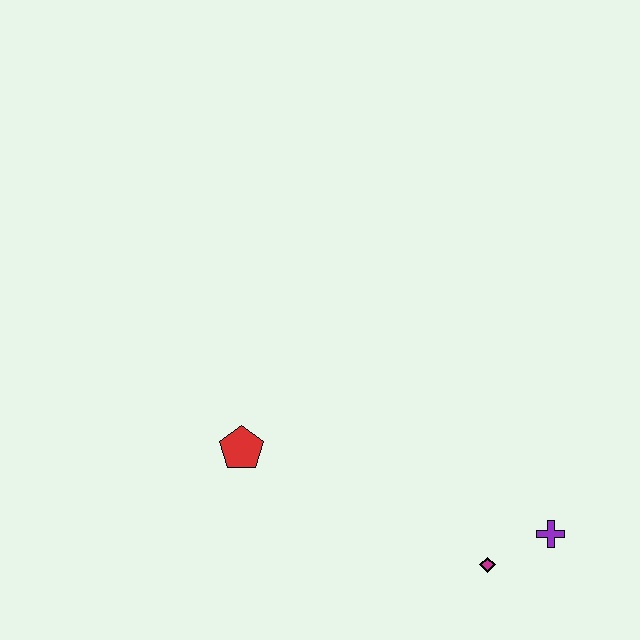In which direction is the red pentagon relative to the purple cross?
The red pentagon is to the left of the purple cross.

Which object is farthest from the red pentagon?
The purple cross is farthest from the red pentagon.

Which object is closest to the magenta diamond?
The purple cross is closest to the magenta diamond.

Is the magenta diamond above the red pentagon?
No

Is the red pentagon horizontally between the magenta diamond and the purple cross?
No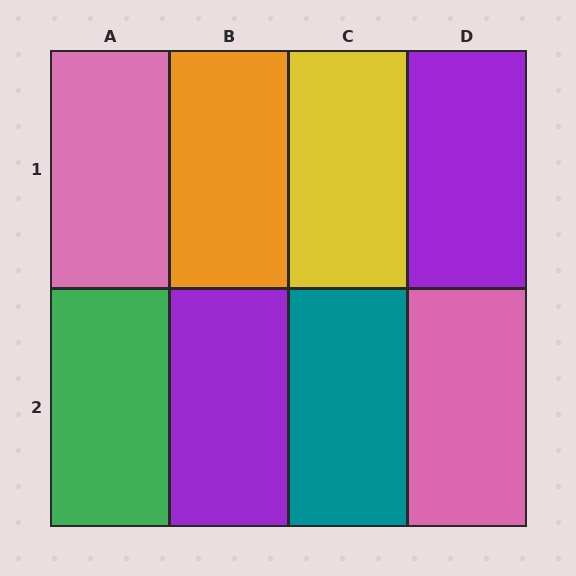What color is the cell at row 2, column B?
Purple.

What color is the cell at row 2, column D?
Pink.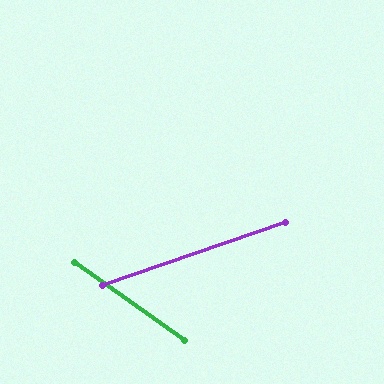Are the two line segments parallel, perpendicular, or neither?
Neither parallel nor perpendicular — they differ by about 55°.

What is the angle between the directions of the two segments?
Approximately 55 degrees.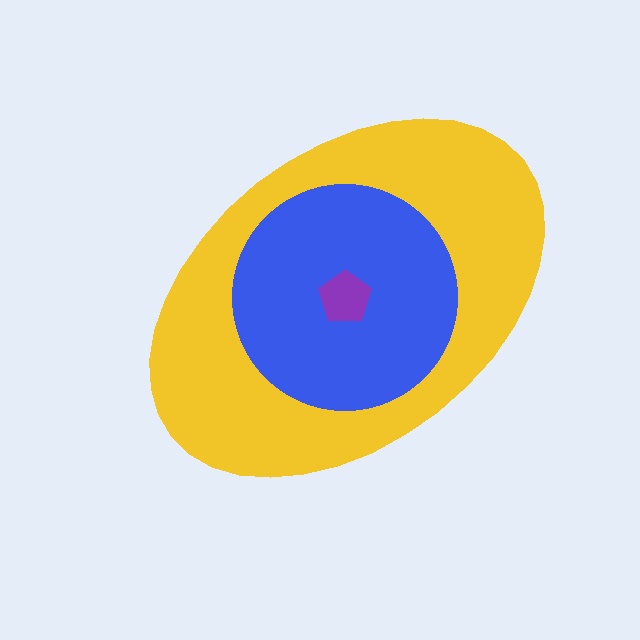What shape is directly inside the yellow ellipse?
The blue circle.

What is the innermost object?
The purple pentagon.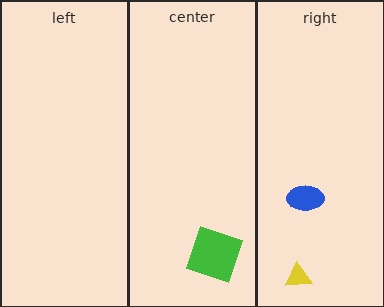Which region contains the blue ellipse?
The right region.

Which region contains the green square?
The center region.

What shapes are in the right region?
The blue ellipse, the yellow triangle.